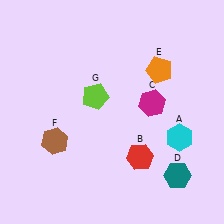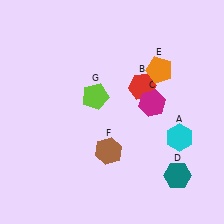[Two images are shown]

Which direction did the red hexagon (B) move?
The red hexagon (B) moved up.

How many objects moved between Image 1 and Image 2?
2 objects moved between the two images.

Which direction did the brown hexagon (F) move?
The brown hexagon (F) moved right.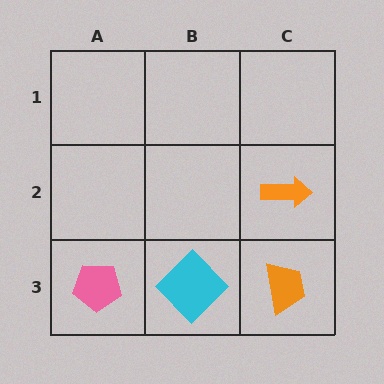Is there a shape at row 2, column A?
No, that cell is empty.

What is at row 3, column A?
A pink pentagon.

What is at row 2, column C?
An orange arrow.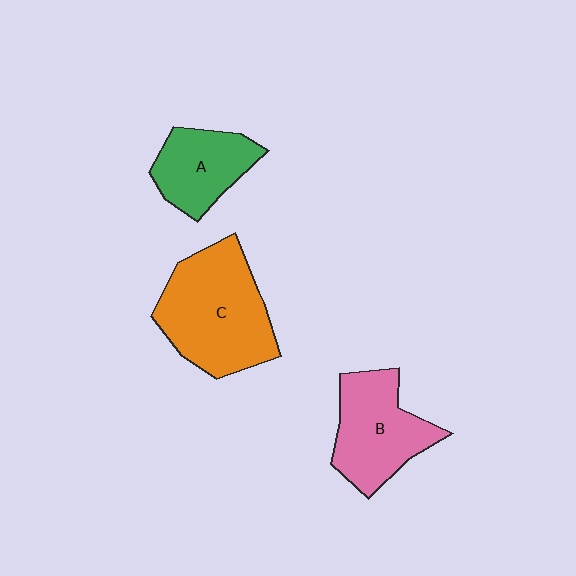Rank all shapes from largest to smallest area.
From largest to smallest: C (orange), B (pink), A (green).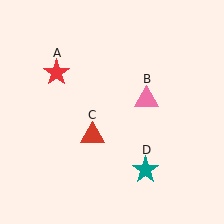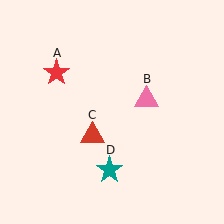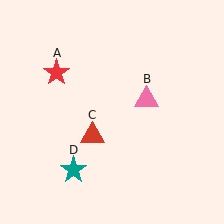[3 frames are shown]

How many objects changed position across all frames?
1 object changed position: teal star (object D).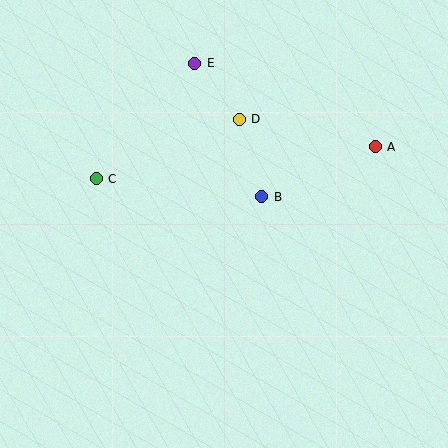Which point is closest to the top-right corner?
Point A is closest to the top-right corner.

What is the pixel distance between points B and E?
The distance between B and E is 149 pixels.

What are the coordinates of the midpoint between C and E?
The midpoint between C and E is at (146, 121).